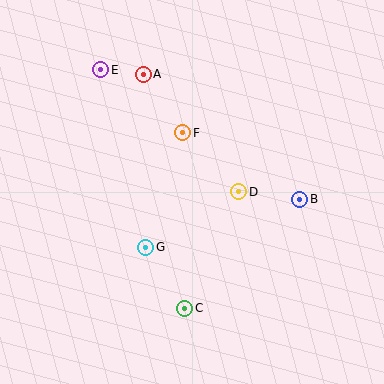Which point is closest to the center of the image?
Point D at (239, 192) is closest to the center.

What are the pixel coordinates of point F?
Point F is at (183, 133).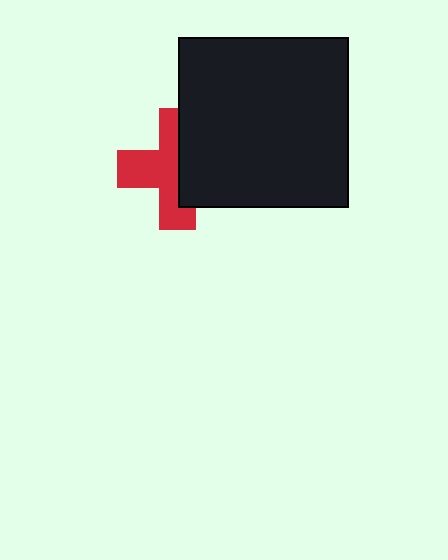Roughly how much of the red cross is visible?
About half of it is visible (roughly 55%).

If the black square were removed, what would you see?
You would see the complete red cross.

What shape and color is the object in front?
The object in front is a black square.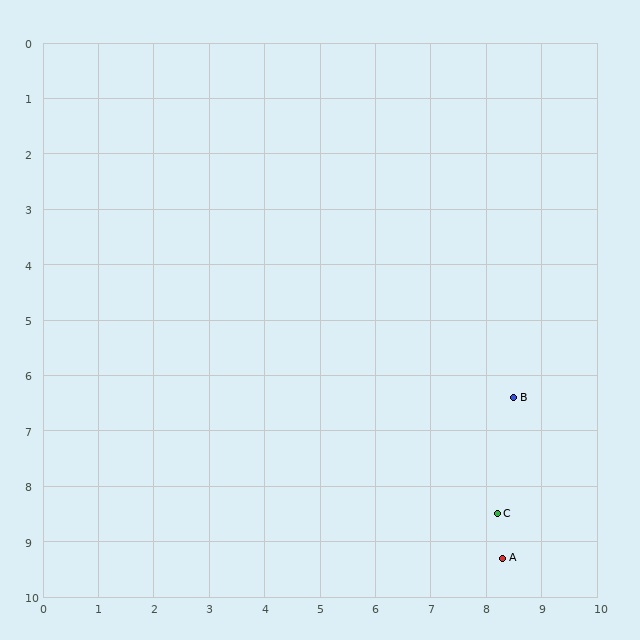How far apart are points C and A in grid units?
Points C and A are about 0.8 grid units apart.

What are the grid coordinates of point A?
Point A is at approximately (8.3, 9.3).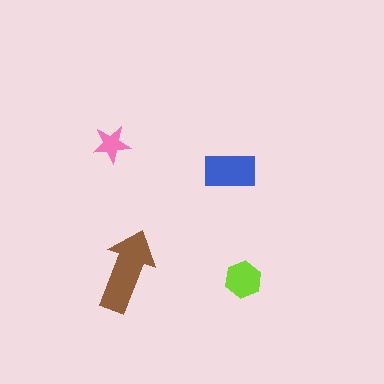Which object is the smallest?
The pink star.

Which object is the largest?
The brown arrow.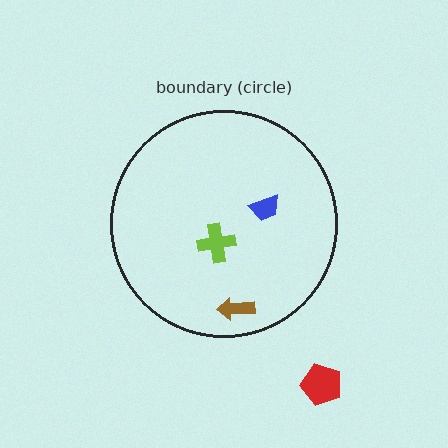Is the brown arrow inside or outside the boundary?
Inside.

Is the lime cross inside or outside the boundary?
Inside.